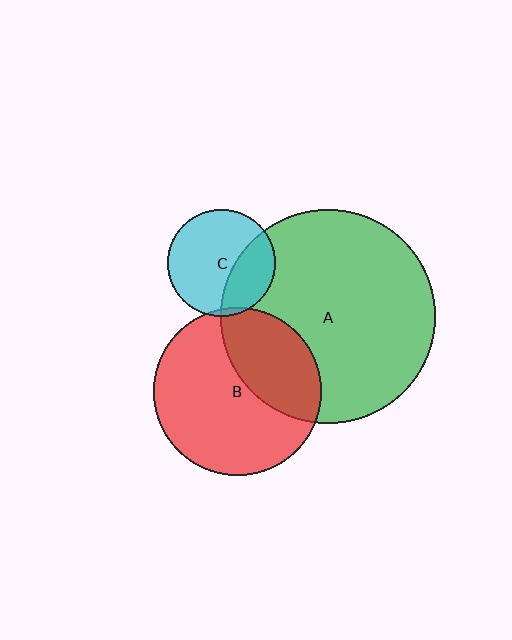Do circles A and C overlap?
Yes.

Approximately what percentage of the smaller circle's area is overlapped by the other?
Approximately 30%.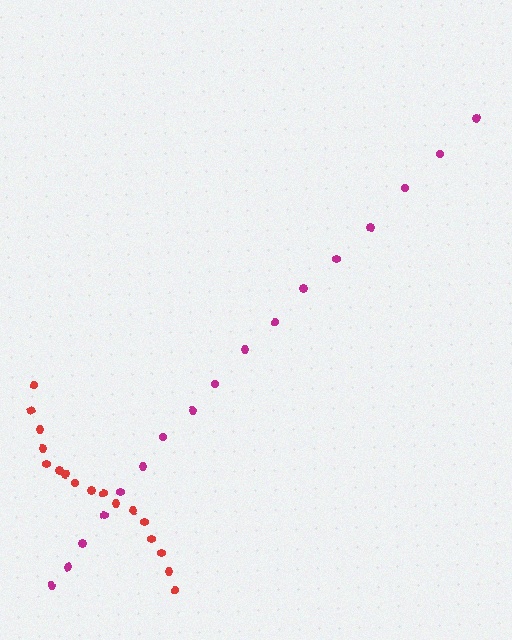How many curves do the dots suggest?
There are 2 distinct paths.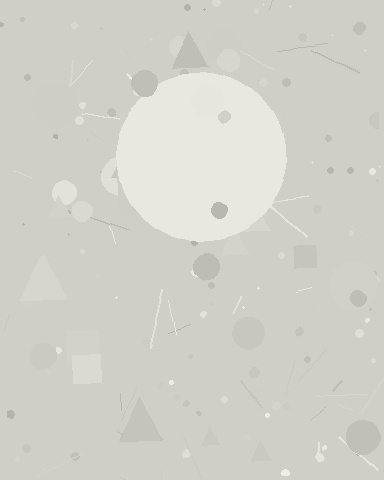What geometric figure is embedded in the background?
A circle is embedded in the background.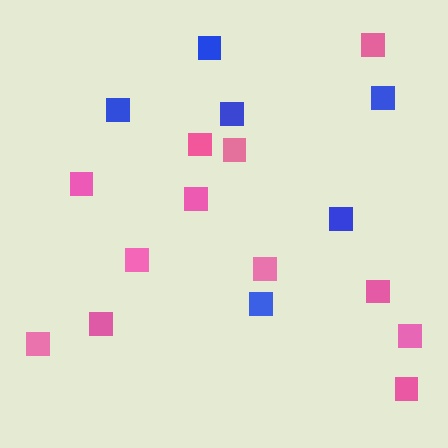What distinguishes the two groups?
There are 2 groups: one group of pink squares (12) and one group of blue squares (6).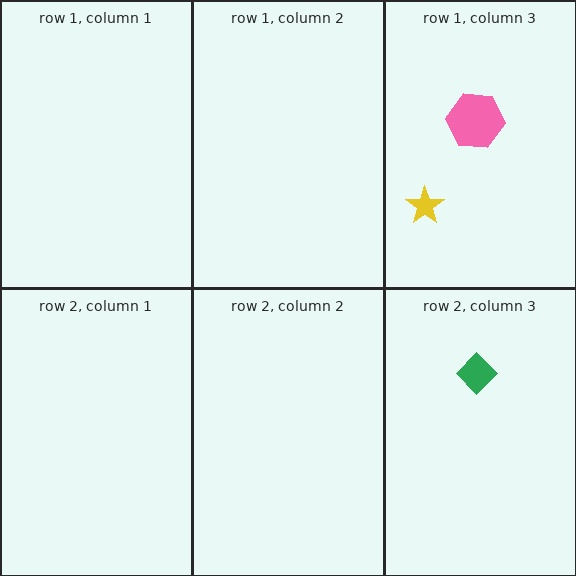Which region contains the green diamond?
The row 2, column 3 region.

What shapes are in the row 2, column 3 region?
The green diamond.